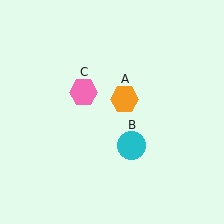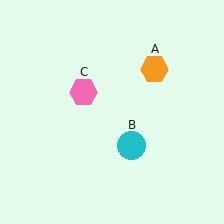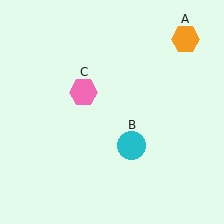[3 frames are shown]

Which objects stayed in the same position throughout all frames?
Cyan circle (object B) and pink hexagon (object C) remained stationary.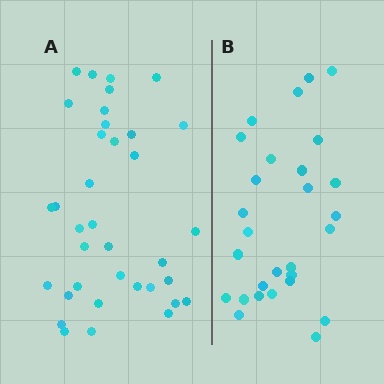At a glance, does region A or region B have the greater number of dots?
Region A (the left region) has more dots.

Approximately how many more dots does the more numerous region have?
Region A has roughly 8 or so more dots than region B.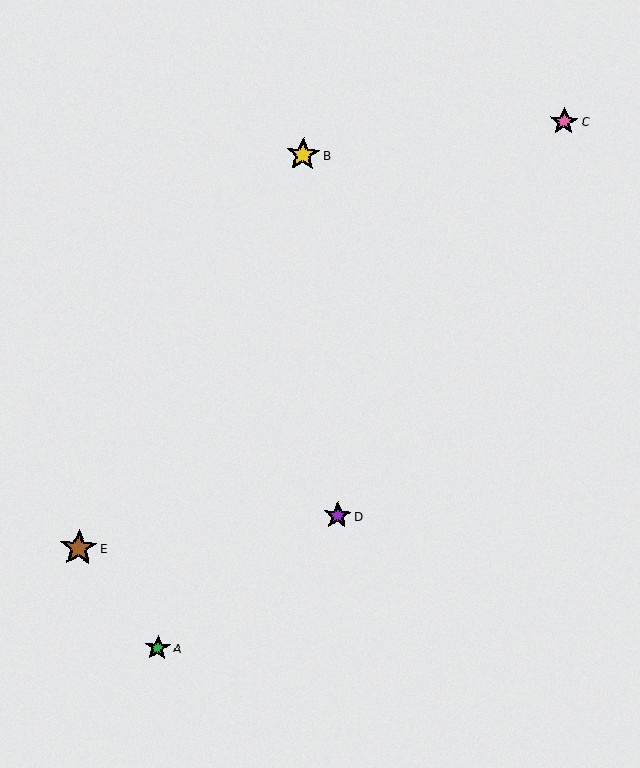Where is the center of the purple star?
The center of the purple star is at (338, 515).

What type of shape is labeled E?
Shape E is a brown star.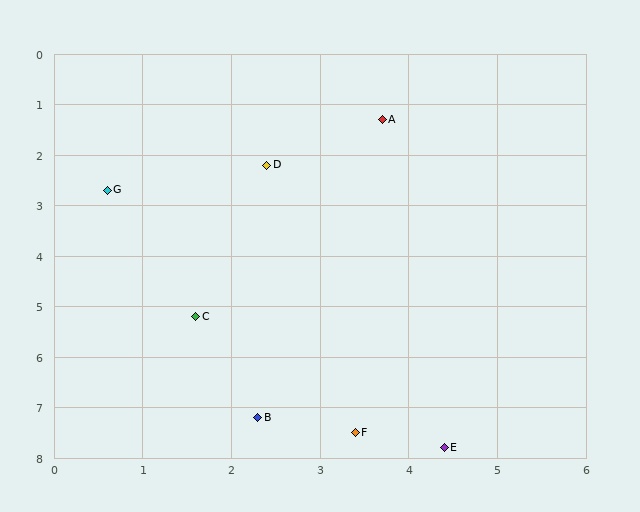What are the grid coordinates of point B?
Point B is at approximately (2.3, 7.2).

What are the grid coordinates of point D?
Point D is at approximately (2.4, 2.2).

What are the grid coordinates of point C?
Point C is at approximately (1.6, 5.2).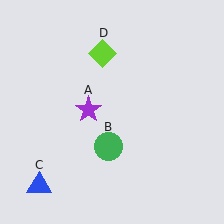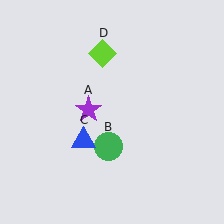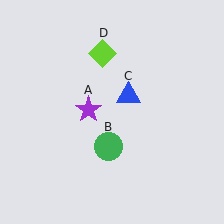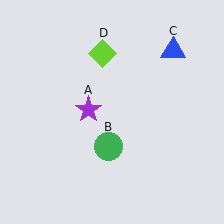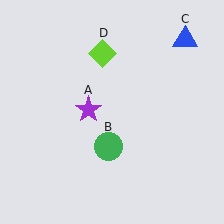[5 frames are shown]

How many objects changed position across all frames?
1 object changed position: blue triangle (object C).